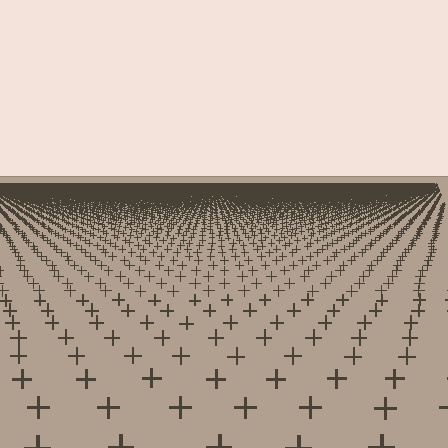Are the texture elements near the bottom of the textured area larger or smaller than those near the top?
Larger. Near the bottom, elements are closer to the viewer and appear at a bigger on-screen size.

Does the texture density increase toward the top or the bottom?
Density increases toward the top.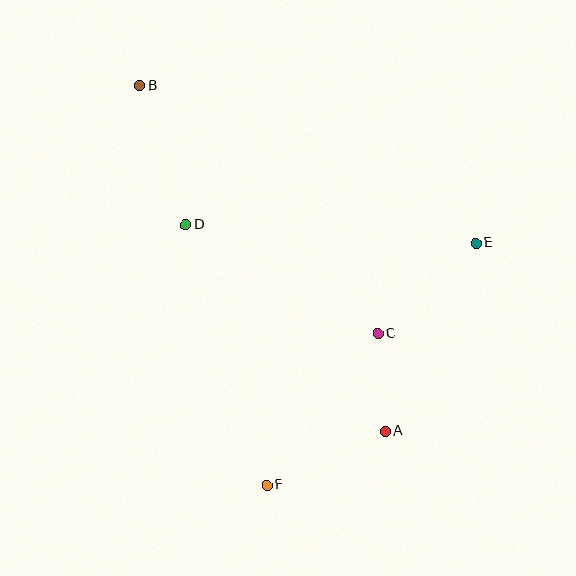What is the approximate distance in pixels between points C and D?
The distance between C and D is approximately 221 pixels.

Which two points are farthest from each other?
Points A and B are farthest from each other.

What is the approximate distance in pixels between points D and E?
The distance between D and E is approximately 291 pixels.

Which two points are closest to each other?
Points A and C are closest to each other.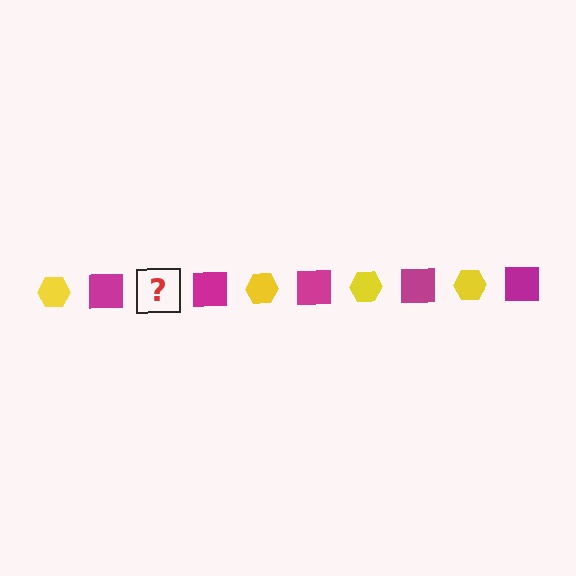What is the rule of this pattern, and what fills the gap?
The rule is that the pattern alternates between yellow hexagon and magenta square. The gap should be filled with a yellow hexagon.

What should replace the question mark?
The question mark should be replaced with a yellow hexagon.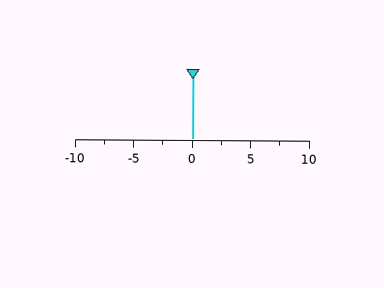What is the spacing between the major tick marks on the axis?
The major ticks are spaced 5 apart.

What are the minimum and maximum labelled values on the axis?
The axis runs from -10 to 10.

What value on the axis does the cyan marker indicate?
The marker indicates approximately 0.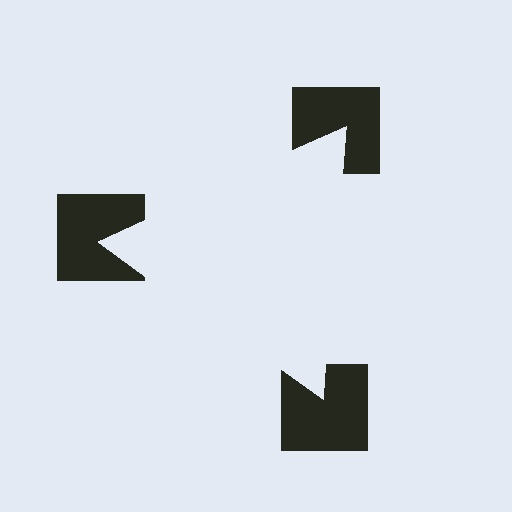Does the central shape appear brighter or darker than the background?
It typically appears slightly brighter than the background, even though no actual brightness change is drawn.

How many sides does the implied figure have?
3 sides.